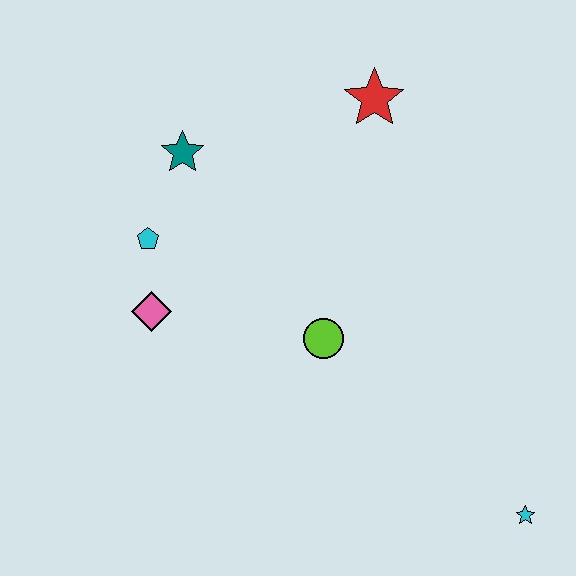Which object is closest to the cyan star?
The lime circle is closest to the cyan star.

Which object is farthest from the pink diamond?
The cyan star is farthest from the pink diamond.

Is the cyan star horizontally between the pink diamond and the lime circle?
No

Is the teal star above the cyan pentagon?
Yes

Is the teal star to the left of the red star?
Yes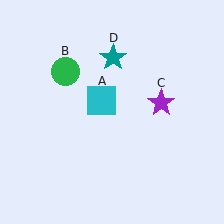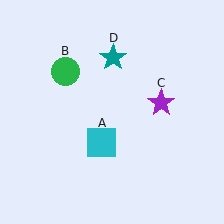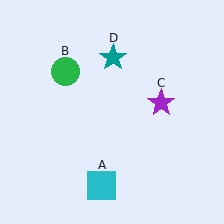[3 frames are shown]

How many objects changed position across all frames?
1 object changed position: cyan square (object A).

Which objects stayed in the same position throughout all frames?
Green circle (object B) and purple star (object C) and teal star (object D) remained stationary.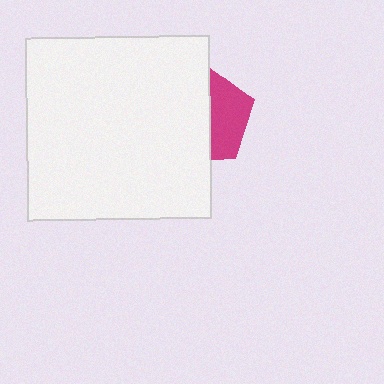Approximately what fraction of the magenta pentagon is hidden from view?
Roughly 58% of the magenta pentagon is hidden behind the white square.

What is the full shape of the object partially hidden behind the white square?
The partially hidden object is a magenta pentagon.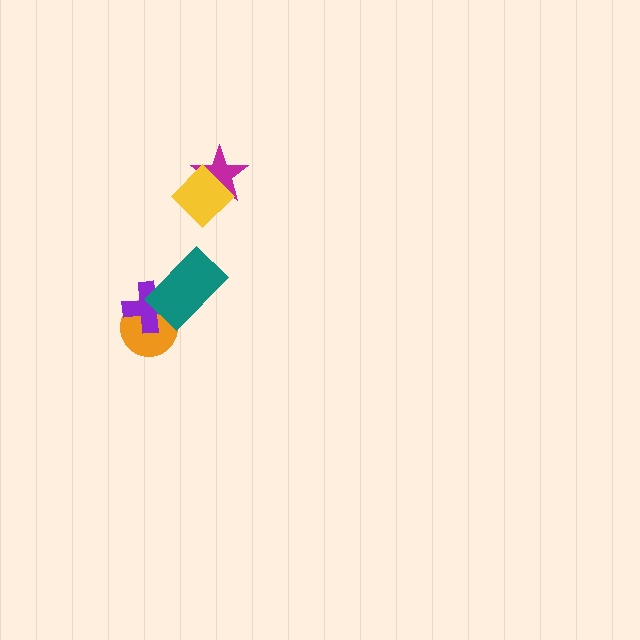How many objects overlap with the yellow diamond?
1 object overlaps with the yellow diamond.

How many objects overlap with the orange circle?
2 objects overlap with the orange circle.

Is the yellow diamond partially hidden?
No, no other shape covers it.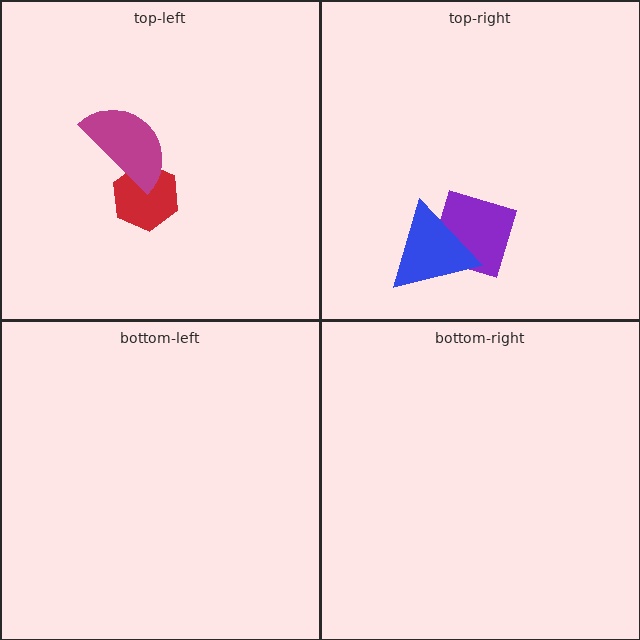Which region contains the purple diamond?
The top-right region.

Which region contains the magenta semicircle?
The top-left region.